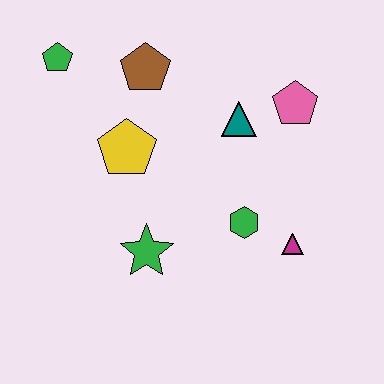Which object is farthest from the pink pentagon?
The green pentagon is farthest from the pink pentagon.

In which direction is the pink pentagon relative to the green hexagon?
The pink pentagon is above the green hexagon.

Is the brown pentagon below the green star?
No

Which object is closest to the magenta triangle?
The green hexagon is closest to the magenta triangle.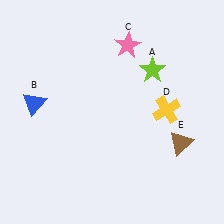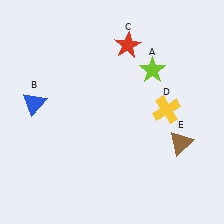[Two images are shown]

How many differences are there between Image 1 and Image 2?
There is 1 difference between the two images.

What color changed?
The star (C) changed from pink in Image 1 to red in Image 2.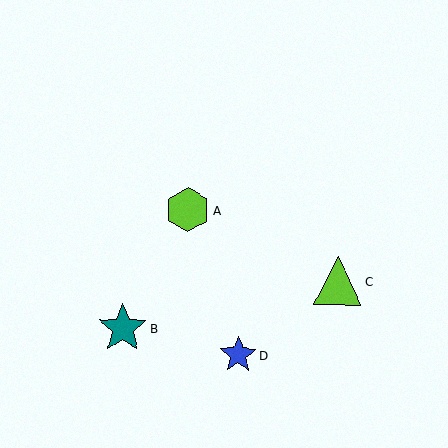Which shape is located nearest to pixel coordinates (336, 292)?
The lime triangle (labeled C) at (338, 281) is nearest to that location.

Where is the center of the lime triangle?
The center of the lime triangle is at (338, 281).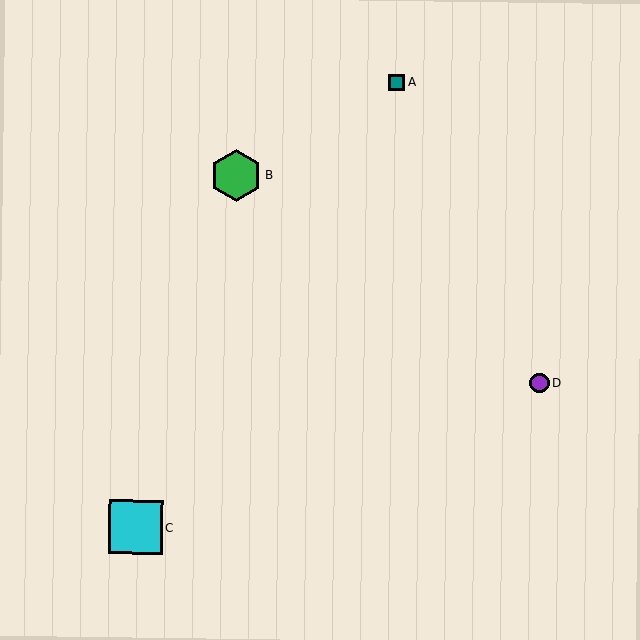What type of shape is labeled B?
Shape B is a green hexagon.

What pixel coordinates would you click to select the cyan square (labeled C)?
Click at (136, 527) to select the cyan square C.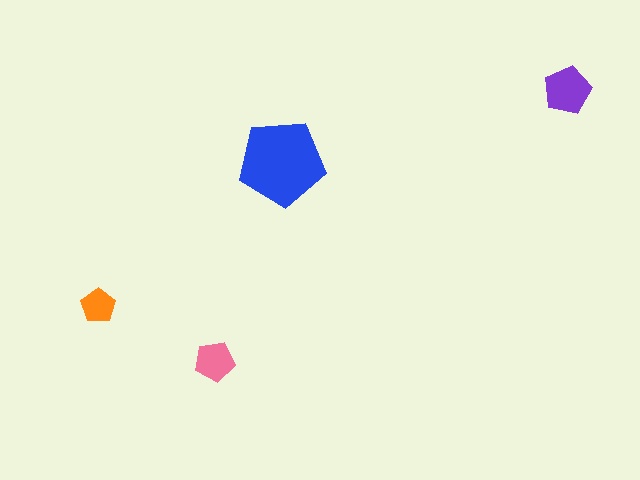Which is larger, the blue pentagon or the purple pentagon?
The blue one.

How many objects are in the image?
There are 4 objects in the image.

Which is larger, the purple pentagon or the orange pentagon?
The purple one.